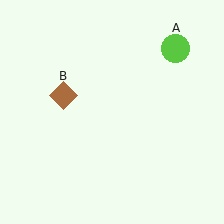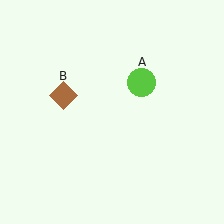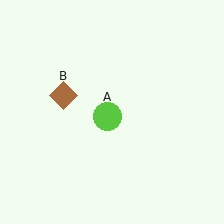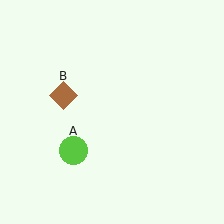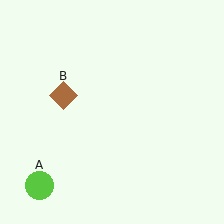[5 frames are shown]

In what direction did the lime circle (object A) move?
The lime circle (object A) moved down and to the left.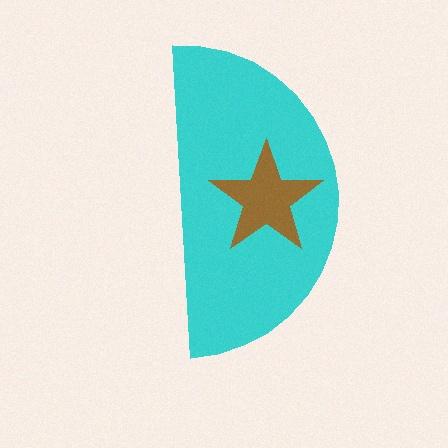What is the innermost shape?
The brown star.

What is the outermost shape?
The cyan semicircle.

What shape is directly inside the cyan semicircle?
The brown star.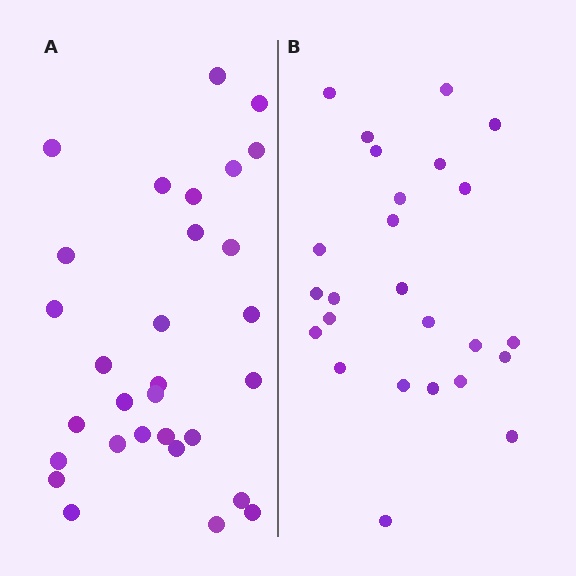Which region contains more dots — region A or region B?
Region A (the left region) has more dots.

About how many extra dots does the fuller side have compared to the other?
Region A has about 5 more dots than region B.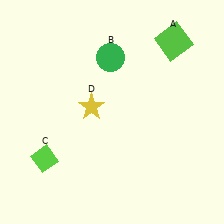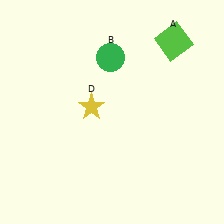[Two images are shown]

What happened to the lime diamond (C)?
The lime diamond (C) was removed in Image 2. It was in the bottom-left area of Image 1.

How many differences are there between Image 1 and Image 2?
There is 1 difference between the two images.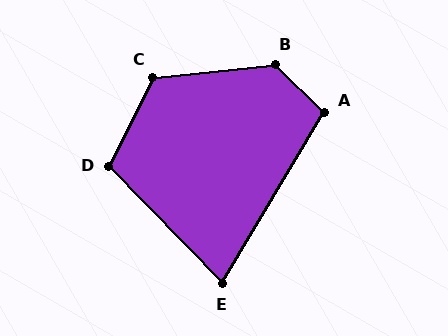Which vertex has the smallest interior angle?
E, at approximately 75 degrees.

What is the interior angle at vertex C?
Approximately 122 degrees (obtuse).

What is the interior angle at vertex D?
Approximately 110 degrees (obtuse).